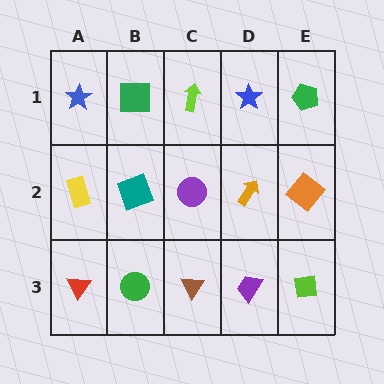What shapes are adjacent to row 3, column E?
An orange diamond (row 2, column E), a purple trapezoid (row 3, column D).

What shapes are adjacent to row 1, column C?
A purple circle (row 2, column C), a green square (row 1, column B), a blue star (row 1, column D).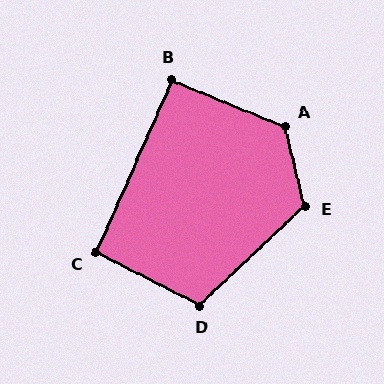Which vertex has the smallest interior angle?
B, at approximately 91 degrees.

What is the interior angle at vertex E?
Approximately 119 degrees (obtuse).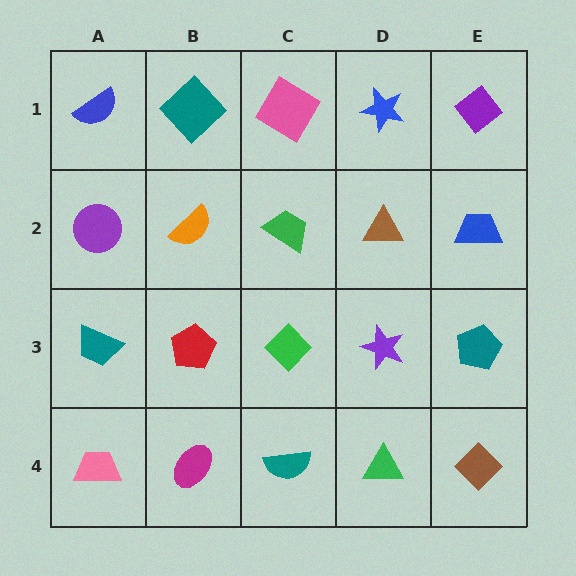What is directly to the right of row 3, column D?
A teal pentagon.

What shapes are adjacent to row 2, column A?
A blue semicircle (row 1, column A), a teal trapezoid (row 3, column A), an orange semicircle (row 2, column B).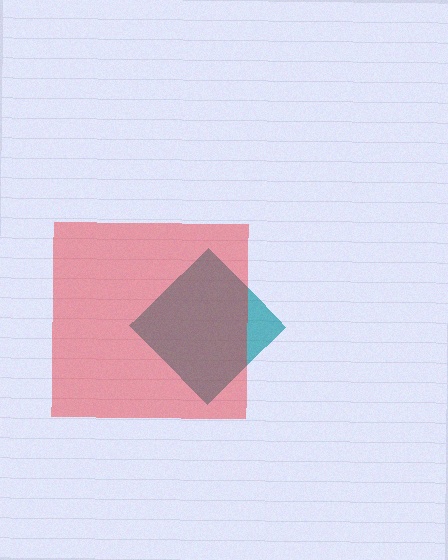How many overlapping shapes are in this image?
There are 2 overlapping shapes in the image.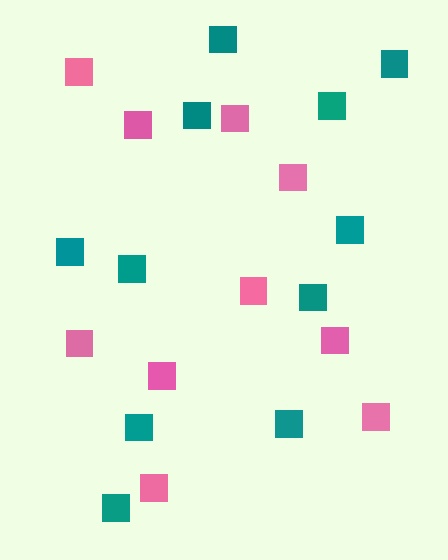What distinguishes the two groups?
There are 2 groups: one group of pink squares (10) and one group of teal squares (11).